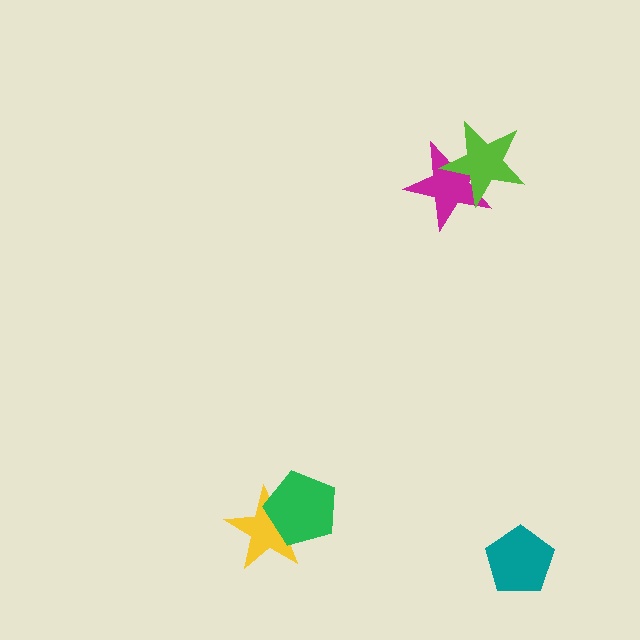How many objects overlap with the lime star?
1 object overlaps with the lime star.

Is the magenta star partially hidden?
Yes, it is partially covered by another shape.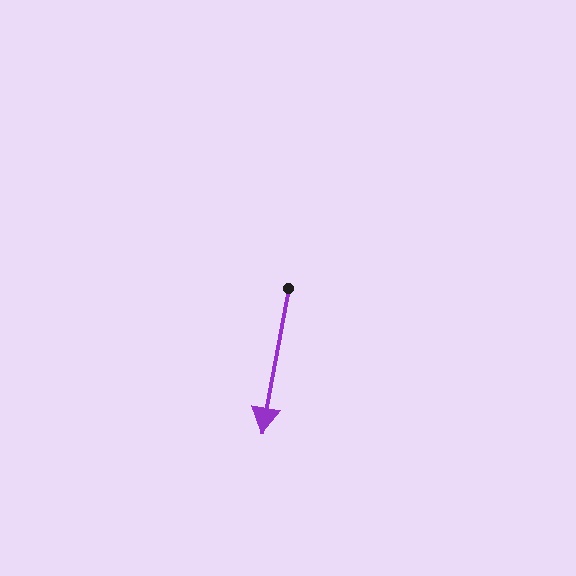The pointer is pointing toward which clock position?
Roughly 6 o'clock.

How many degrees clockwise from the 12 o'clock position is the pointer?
Approximately 190 degrees.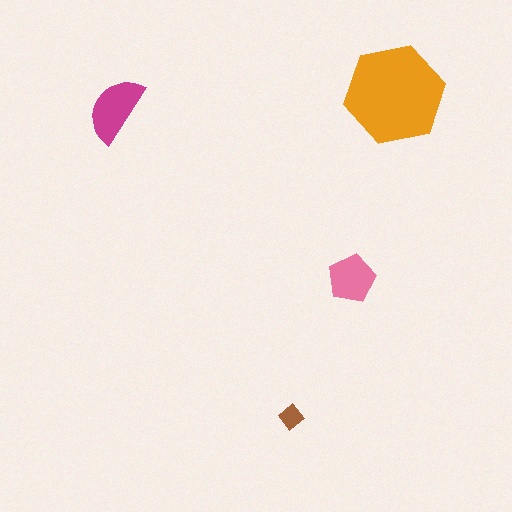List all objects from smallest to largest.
The brown diamond, the pink pentagon, the magenta semicircle, the orange hexagon.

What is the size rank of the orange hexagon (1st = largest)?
1st.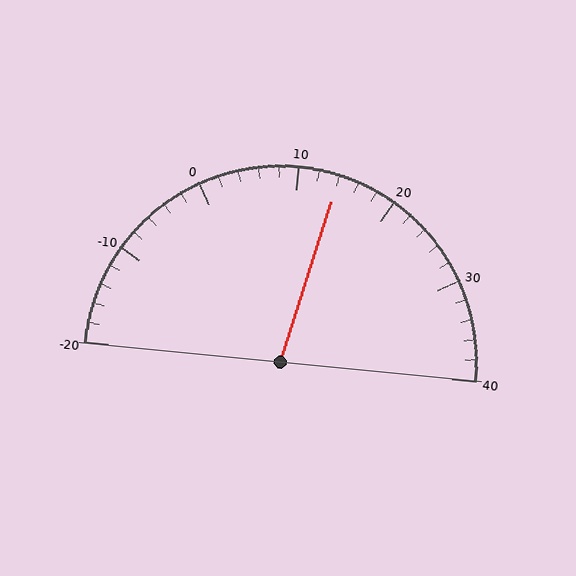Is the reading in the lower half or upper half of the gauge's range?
The reading is in the upper half of the range (-20 to 40).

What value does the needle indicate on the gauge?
The needle indicates approximately 14.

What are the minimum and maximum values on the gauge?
The gauge ranges from -20 to 40.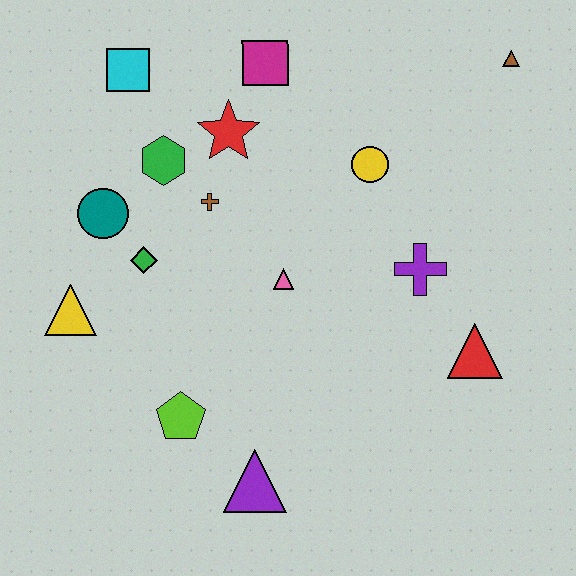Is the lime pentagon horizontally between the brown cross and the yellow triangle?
Yes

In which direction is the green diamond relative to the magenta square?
The green diamond is below the magenta square.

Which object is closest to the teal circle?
The green diamond is closest to the teal circle.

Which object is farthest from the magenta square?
The purple triangle is farthest from the magenta square.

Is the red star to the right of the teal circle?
Yes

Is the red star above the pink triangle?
Yes